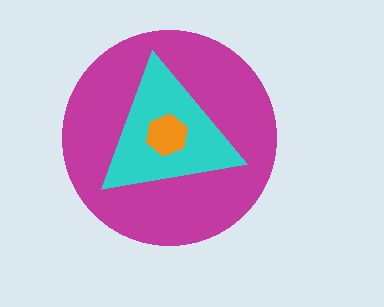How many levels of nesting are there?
3.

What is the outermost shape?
The magenta circle.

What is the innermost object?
The orange hexagon.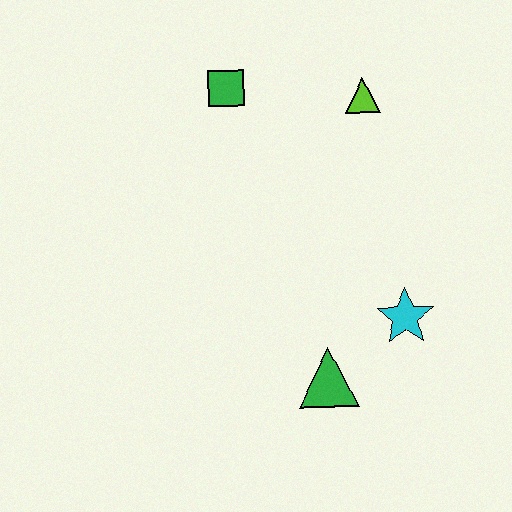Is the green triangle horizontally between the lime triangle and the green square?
Yes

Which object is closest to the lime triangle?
The green square is closest to the lime triangle.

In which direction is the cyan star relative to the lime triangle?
The cyan star is below the lime triangle.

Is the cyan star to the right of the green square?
Yes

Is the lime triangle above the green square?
No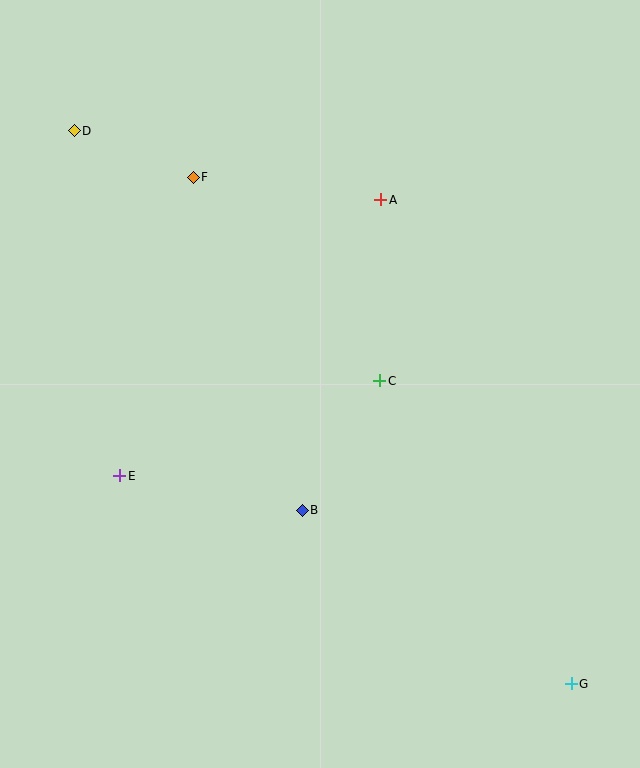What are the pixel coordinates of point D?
Point D is at (74, 131).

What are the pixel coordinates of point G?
Point G is at (571, 684).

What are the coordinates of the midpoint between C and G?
The midpoint between C and G is at (476, 532).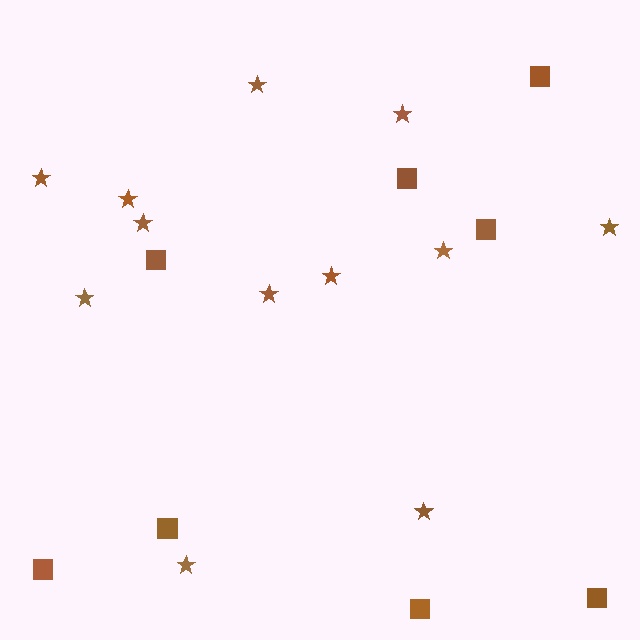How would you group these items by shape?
There are 2 groups: one group of stars (12) and one group of squares (8).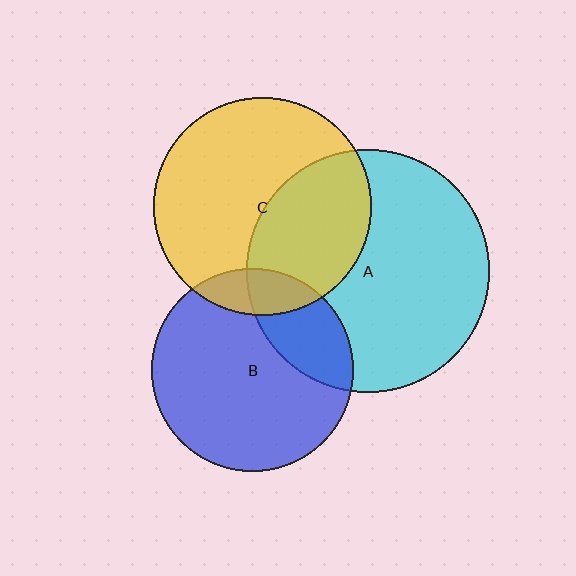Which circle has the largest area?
Circle A (cyan).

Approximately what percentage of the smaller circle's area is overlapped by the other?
Approximately 15%.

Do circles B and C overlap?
Yes.